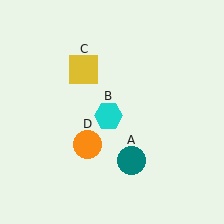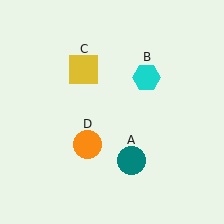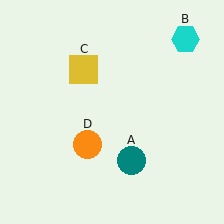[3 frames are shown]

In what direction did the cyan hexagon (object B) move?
The cyan hexagon (object B) moved up and to the right.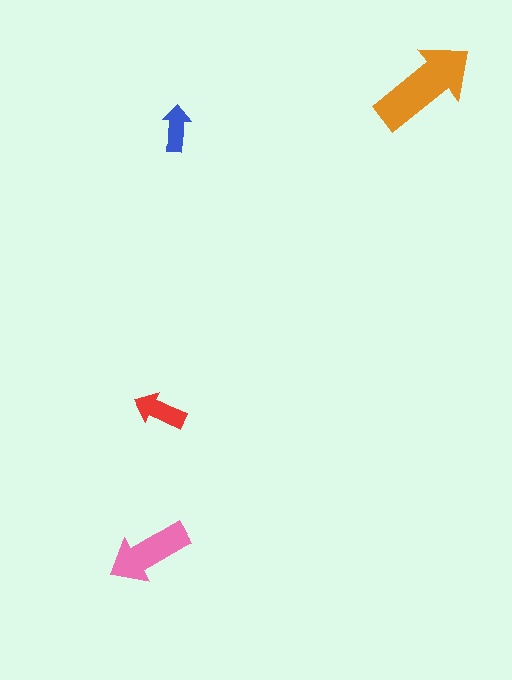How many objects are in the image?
There are 4 objects in the image.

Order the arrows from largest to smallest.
the orange one, the pink one, the red one, the blue one.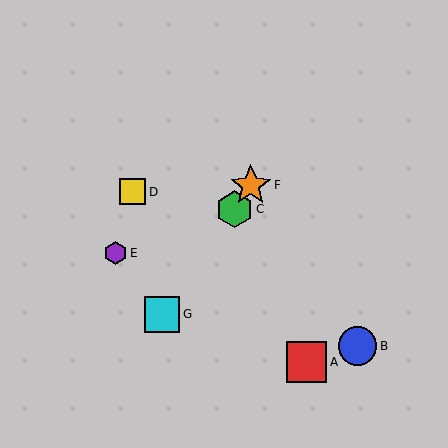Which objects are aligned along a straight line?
Objects C, F, G are aligned along a straight line.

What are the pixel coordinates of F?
Object F is at (251, 185).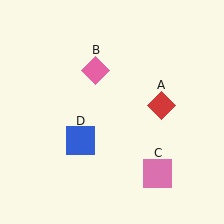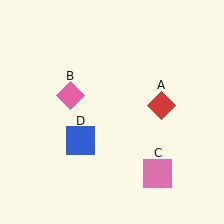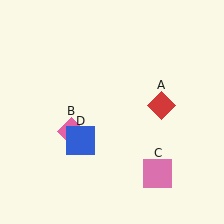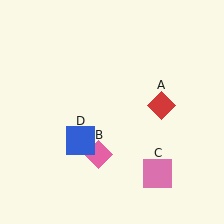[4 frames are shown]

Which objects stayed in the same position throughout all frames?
Red diamond (object A) and pink square (object C) and blue square (object D) remained stationary.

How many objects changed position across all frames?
1 object changed position: pink diamond (object B).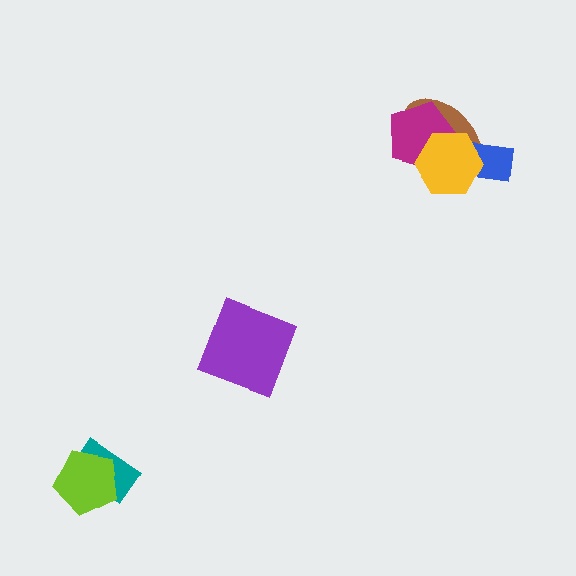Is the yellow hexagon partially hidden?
No, no other shape covers it.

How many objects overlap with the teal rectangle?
1 object overlaps with the teal rectangle.